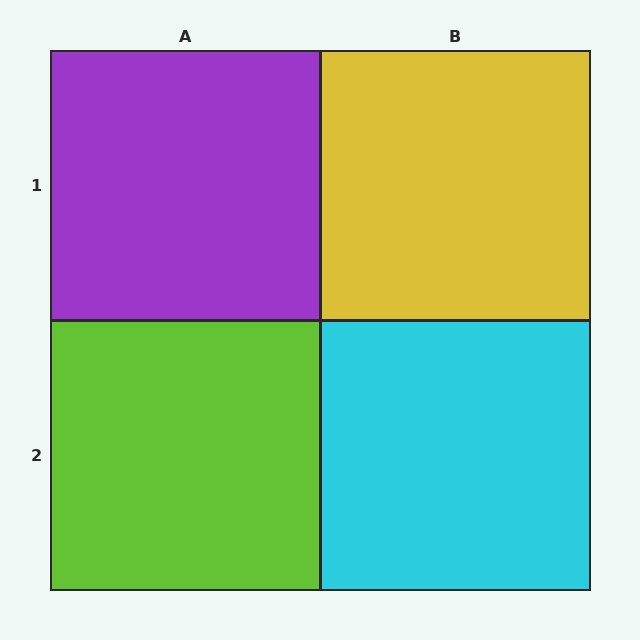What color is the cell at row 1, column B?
Yellow.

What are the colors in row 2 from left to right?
Lime, cyan.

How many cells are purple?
1 cell is purple.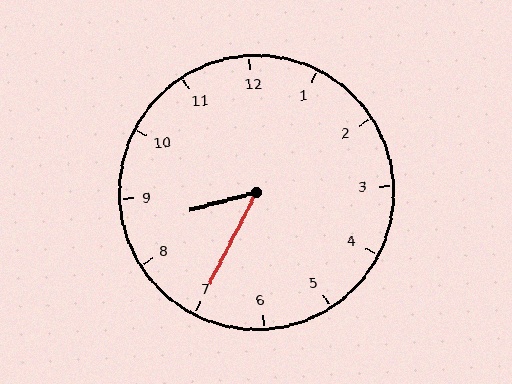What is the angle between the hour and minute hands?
Approximately 48 degrees.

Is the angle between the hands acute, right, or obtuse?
It is acute.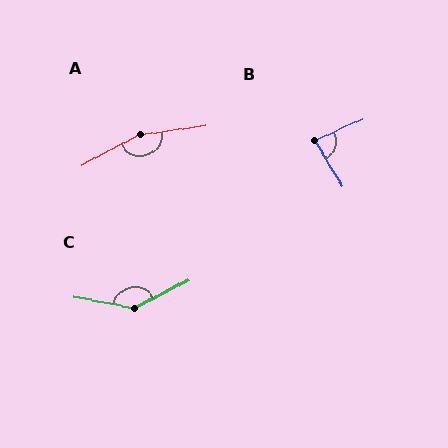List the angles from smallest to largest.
B (83°), C (142°), A (160°).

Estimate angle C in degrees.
Approximately 142 degrees.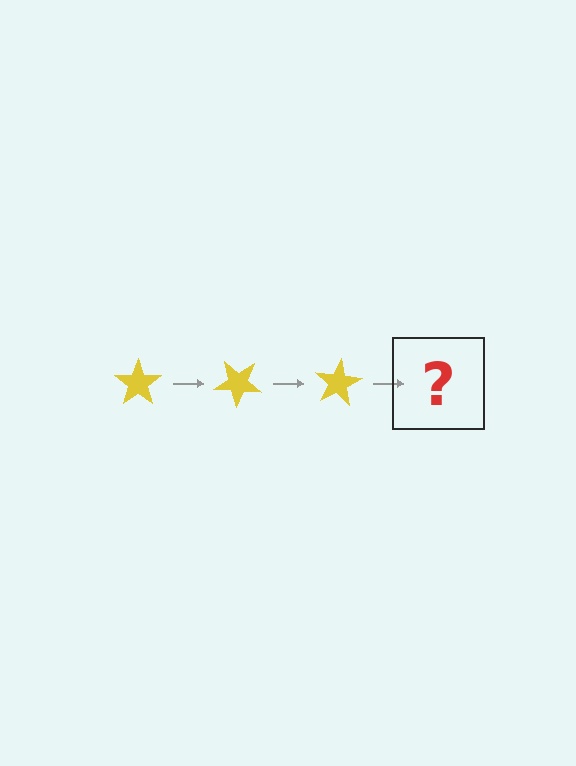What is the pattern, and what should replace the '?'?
The pattern is that the star rotates 40 degrees each step. The '?' should be a yellow star rotated 120 degrees.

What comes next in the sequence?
The next element should be a yellow star rotated 120 degrees.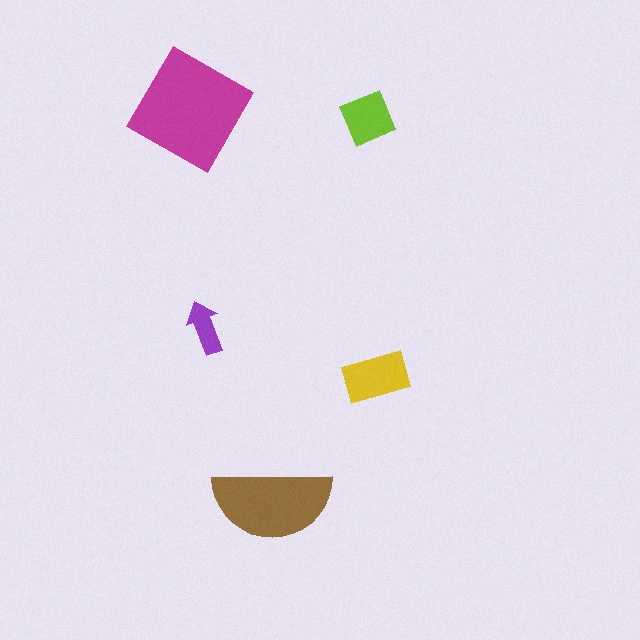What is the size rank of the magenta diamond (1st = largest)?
1st.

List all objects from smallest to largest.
The purple arrow, the lime diamond, the yellow rectangle, the brown semicircle, the magenta diamond.